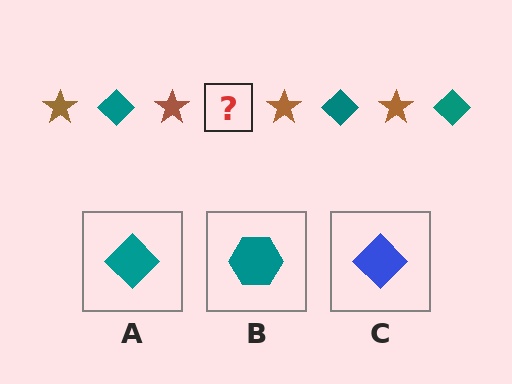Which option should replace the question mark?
Option A.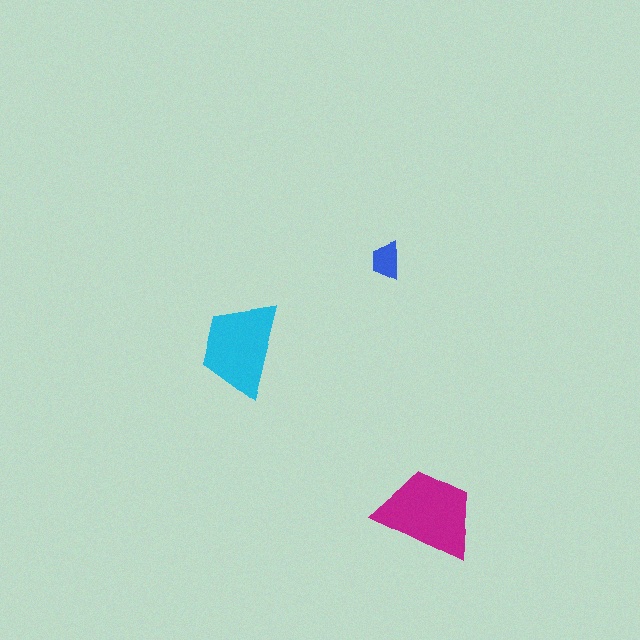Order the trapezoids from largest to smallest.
the magenta one, the cyan one, the blue one.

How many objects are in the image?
There are 3 objects in the image.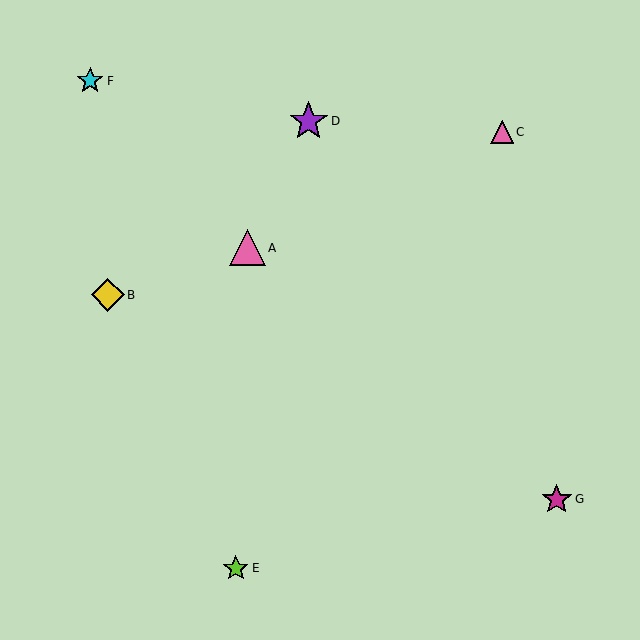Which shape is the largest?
The purple star (labeled D) is the largest.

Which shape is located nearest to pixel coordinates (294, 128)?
The purple star (labeled D) at (309, 121) is nearest to that location.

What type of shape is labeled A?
Shape A is a pink triangle.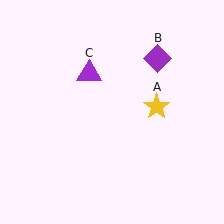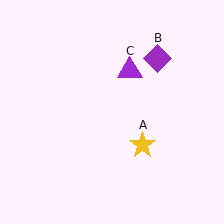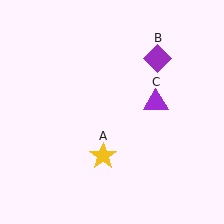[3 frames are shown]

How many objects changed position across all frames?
2 objects changed position: yellow star (object A), purple triangle (object C).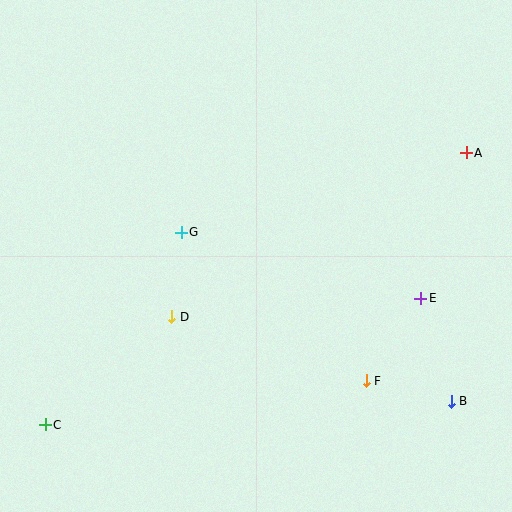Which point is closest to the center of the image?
Point G at (181, 232) is closest to the center.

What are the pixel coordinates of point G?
Point G is at (181, 232).